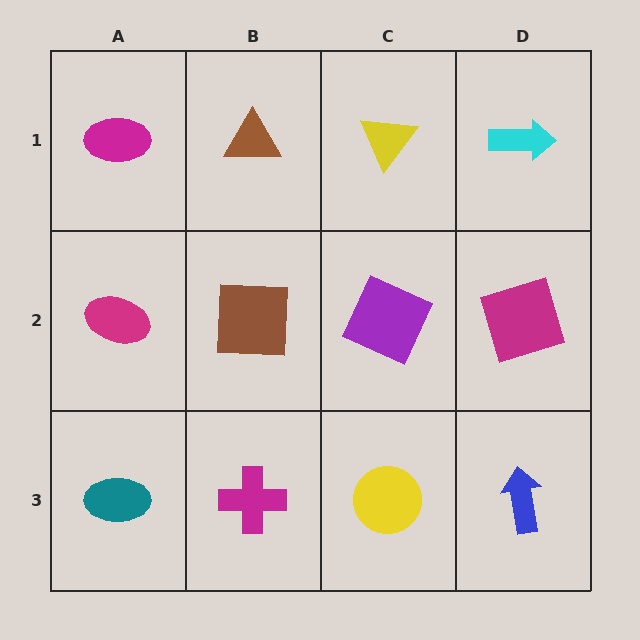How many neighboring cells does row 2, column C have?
4.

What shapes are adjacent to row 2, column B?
A brown triangle (row 1, column B), a magenta cross (row 3, column B), a magenta ellipse (row 2, column A), a purple square (row 2, column C).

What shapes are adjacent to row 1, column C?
A purple square (row 2, column C), a brown triangle (row 1, column B), a cyan arrow (row 1, column D).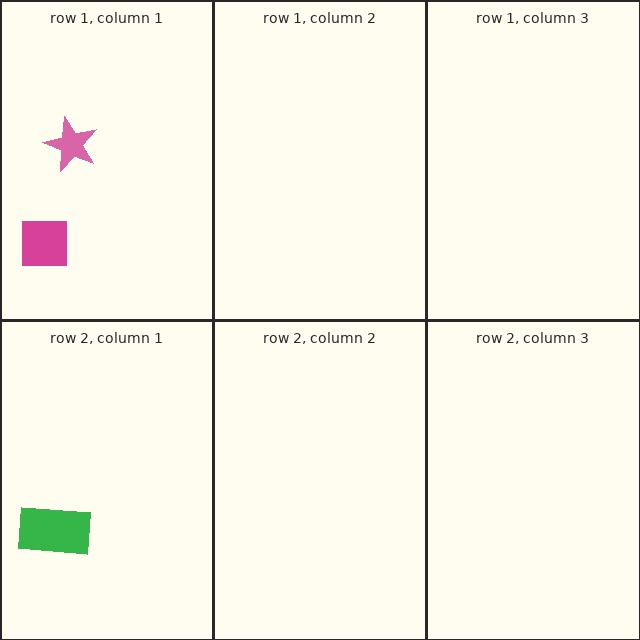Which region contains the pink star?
The row 1, column 1 region.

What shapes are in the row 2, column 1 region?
The green rectangle.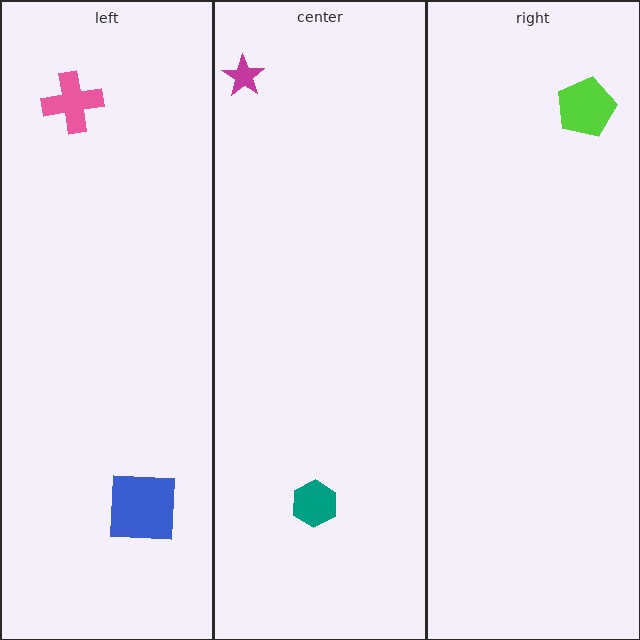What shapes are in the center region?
The magenta star, the teal hexagon.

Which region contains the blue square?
The left region.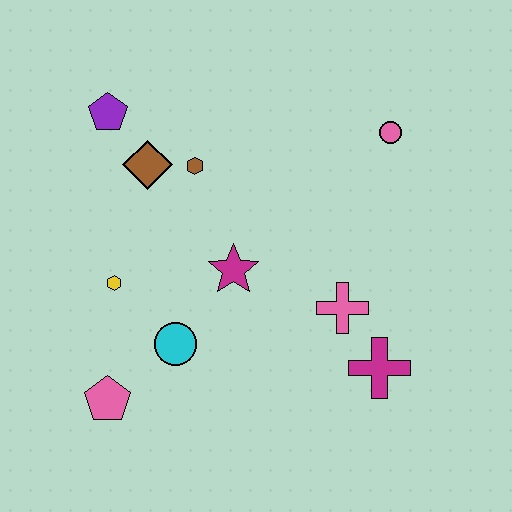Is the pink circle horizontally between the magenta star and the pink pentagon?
No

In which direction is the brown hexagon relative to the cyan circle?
The brown hexagon is above the cyan circle.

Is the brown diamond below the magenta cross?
No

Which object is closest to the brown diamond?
The brown hexagon is closest to the brown diamond.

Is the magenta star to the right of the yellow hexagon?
Yes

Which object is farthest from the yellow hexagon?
The pink circle is farthest from the yellow hexagon.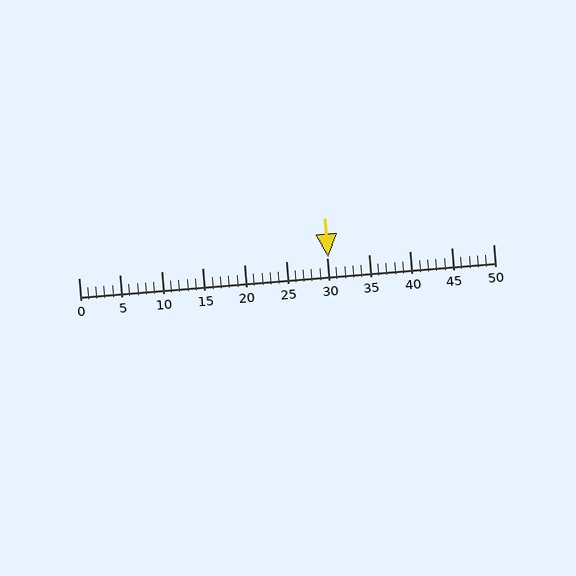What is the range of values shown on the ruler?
The ruler shows values from 0 to 50.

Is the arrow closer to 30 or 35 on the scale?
The arrow is closer to 30.